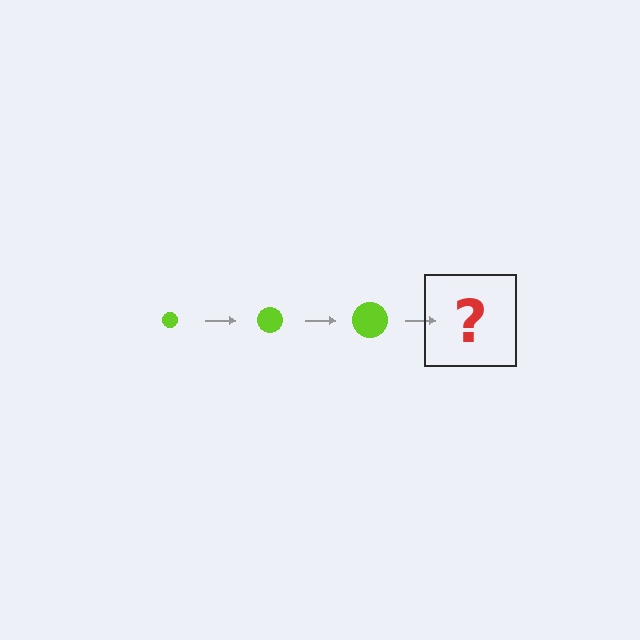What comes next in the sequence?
The next element should be a lime circle, larger than the previous one.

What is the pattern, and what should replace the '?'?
The pattern is that the circle gets progressively larger each step. The '?' should be a lime circle, larger than the previous one.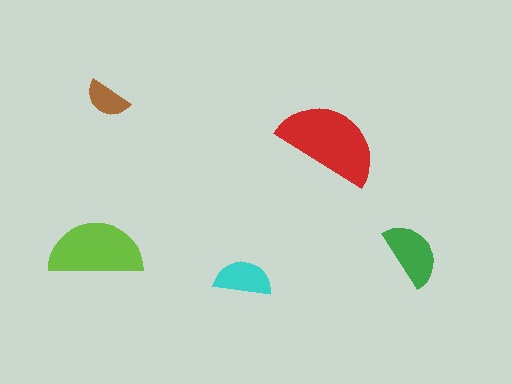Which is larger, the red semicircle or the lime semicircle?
The red one.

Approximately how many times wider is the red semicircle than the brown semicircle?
About 2.5 times wider.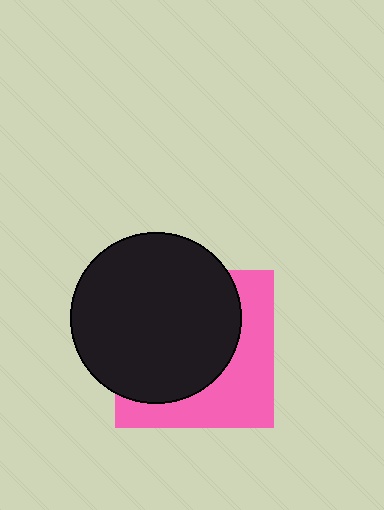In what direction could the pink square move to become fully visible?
The pink square could move toward the lower-right. That would shift it out from behind the black circle entirely.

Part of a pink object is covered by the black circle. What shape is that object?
It is a square.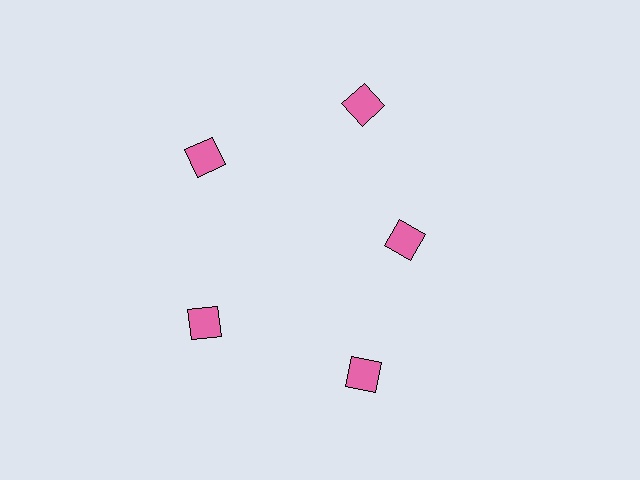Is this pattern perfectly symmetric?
No. The 5 pink squares are arranged in a ring, but one element near the 3 o'clock position is pulled inward toward the center, breaking the 5-fold rotational symmetry.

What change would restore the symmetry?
The symmetry would be restored by moving it outward, back onto the ring so that all 5 squares sit at equal angles and equal distance from the center.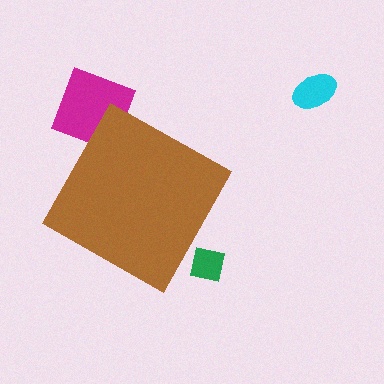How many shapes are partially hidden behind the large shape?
2 shapes are partially hidden.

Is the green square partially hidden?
Yes, the green square is partially hidden behind the brown diamond.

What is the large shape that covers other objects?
A brown diamond.